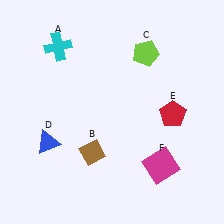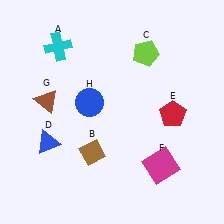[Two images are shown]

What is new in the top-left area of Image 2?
A brown triangle (G) was added in the top-left area of Image 2.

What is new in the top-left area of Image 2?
A blue circle (H) was added in the top-left area of Image 2.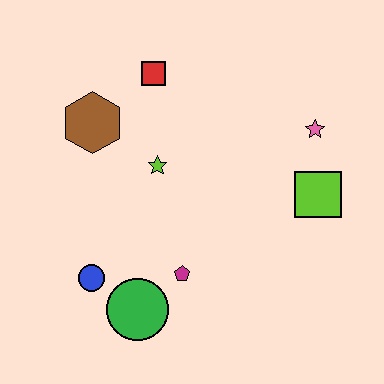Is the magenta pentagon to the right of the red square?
Yes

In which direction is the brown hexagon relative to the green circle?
The brown hexagon is above the green circle.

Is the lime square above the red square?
No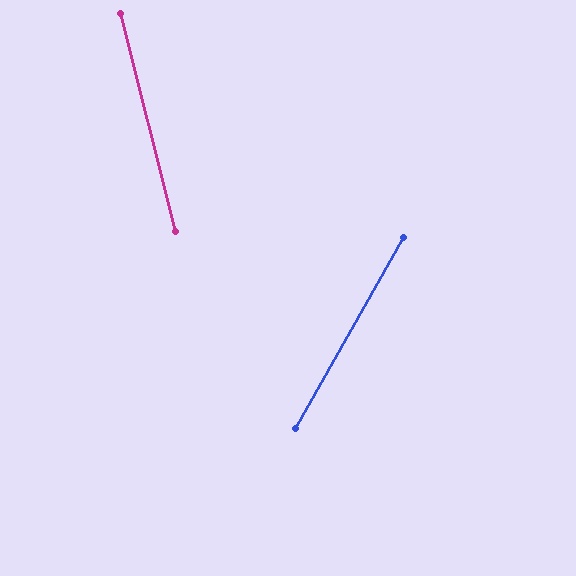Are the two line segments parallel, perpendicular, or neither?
Neither parallel nor perpendicular — they differ by about 44°.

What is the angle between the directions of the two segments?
Approximately 44 degrees.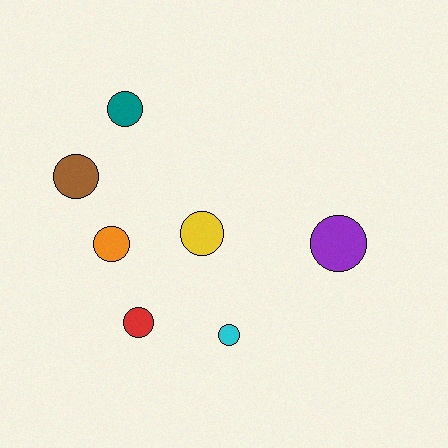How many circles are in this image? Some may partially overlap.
There are 7 circles.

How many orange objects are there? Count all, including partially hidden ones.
There is 1 orange object.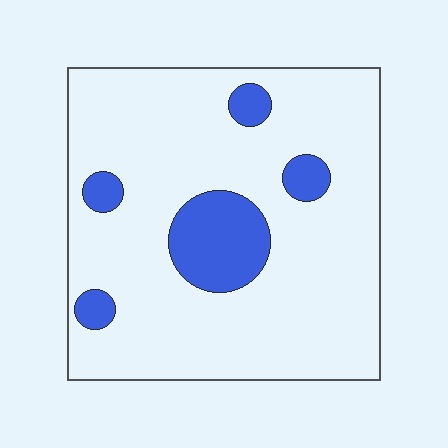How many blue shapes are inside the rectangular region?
5.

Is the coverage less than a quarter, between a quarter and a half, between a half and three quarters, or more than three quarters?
Less than a quarter.